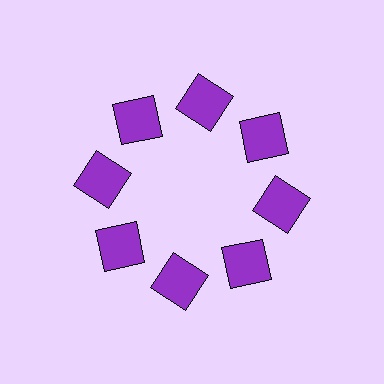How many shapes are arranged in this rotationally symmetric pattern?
There are 8 shapes, arranged in 8 groups of 1.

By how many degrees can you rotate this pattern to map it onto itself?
The pattern maps onto itself every 45 degrees of rotation.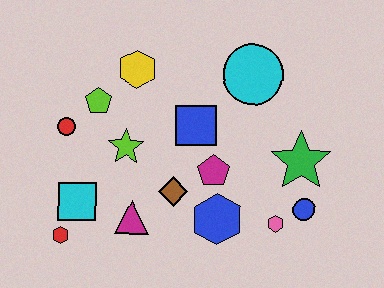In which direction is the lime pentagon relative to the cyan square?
The lime pentagon is above the cyan square.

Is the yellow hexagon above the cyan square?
Yes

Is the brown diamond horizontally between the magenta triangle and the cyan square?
No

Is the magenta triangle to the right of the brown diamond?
No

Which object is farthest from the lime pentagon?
The blue circle is farthest from the lime pentagon.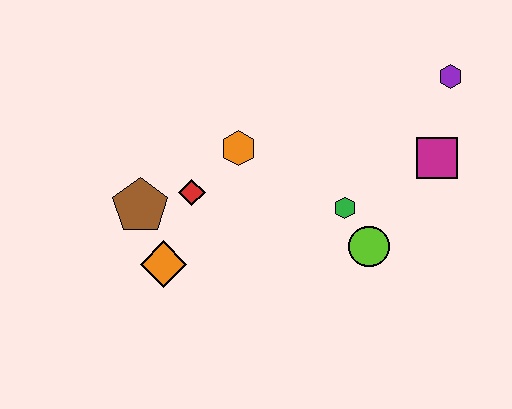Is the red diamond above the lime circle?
Yes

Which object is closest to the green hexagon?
The lime circle is closest to the green hexagon.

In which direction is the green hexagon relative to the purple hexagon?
The green hexagon is below the purple hexagon.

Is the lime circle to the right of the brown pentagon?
Yes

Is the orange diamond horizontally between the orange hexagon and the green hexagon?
No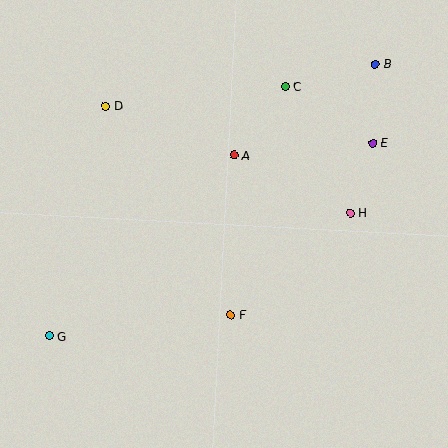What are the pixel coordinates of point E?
Point E is at (373, 143).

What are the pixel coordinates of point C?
Point C is at (286, 86).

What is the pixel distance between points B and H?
The distance between B and H is 151 pixels.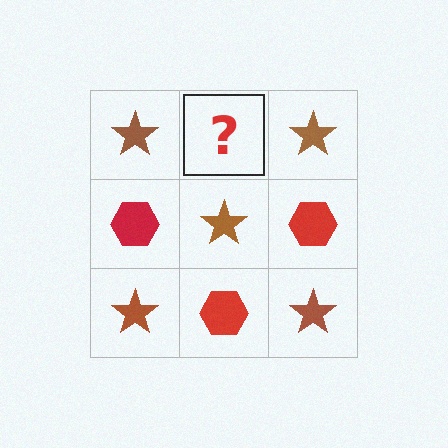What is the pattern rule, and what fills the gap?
The rule is that it alternates brown star and red hexagon in a checkerboard pattern. The gap should be filled with a red hexagon.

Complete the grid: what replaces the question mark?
The question mark should be replaced with a red hexagon.